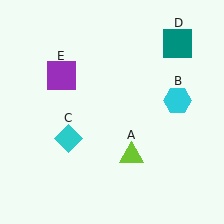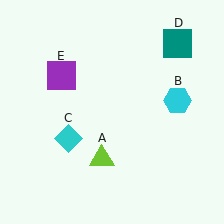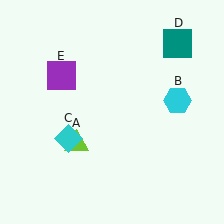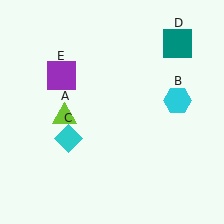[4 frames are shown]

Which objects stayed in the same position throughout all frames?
Cyan hexagon (object B) and cyan diamond (object C) and teal square (object D) and purple square (object E) remained stationary.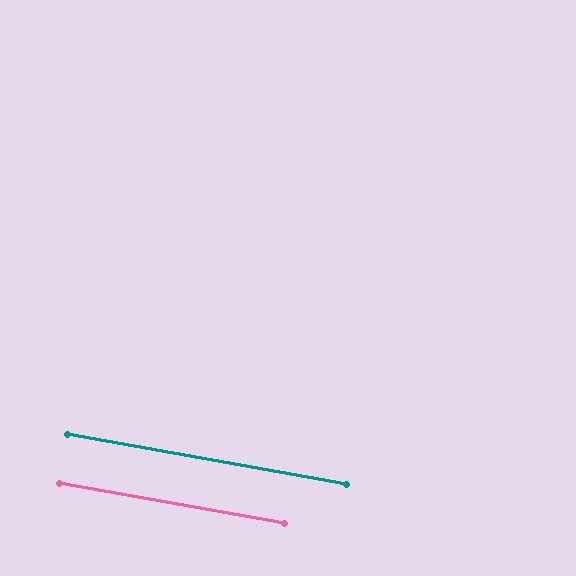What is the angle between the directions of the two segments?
Approximately 0 degrees.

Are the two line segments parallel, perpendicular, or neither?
Parallel — their directions differ by only 0.1°.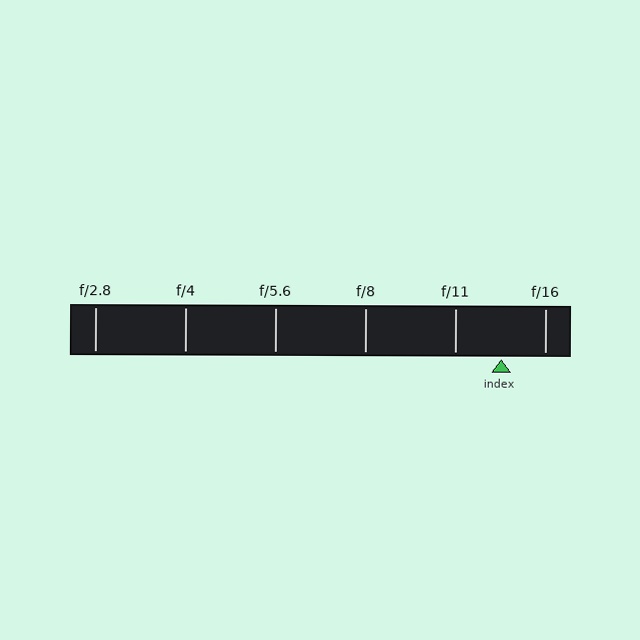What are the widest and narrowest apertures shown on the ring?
The widest aperture shown is f/2.8 and the narrowest is f/16.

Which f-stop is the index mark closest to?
The index mark is closest to f/16.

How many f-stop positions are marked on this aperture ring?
There are 6 f-stop positions marked.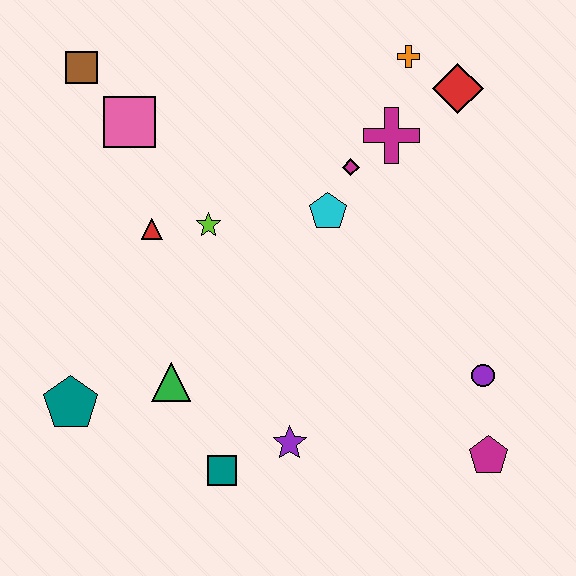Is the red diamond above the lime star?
Yes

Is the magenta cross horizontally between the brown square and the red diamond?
Yes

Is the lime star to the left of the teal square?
Yes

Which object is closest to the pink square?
The brown square is closest to the pink square.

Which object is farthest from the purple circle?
The brown square is farthest from the purple circle.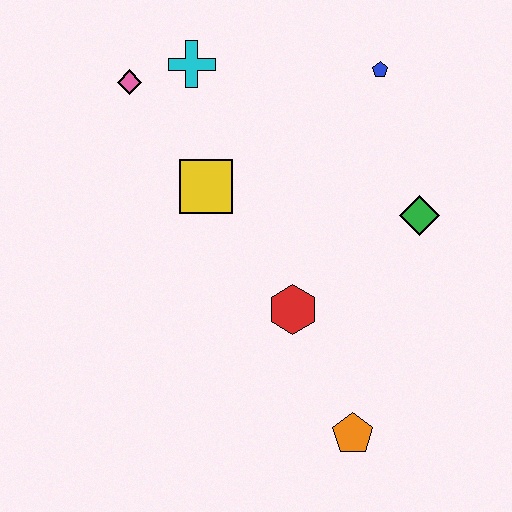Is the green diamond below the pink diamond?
Yes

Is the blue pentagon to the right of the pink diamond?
Yes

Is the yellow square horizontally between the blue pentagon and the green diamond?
No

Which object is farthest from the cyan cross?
The orange pentagon is farthest from the cyan cross.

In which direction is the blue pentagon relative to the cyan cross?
The blue pentagon is to the right of the cyan cross.